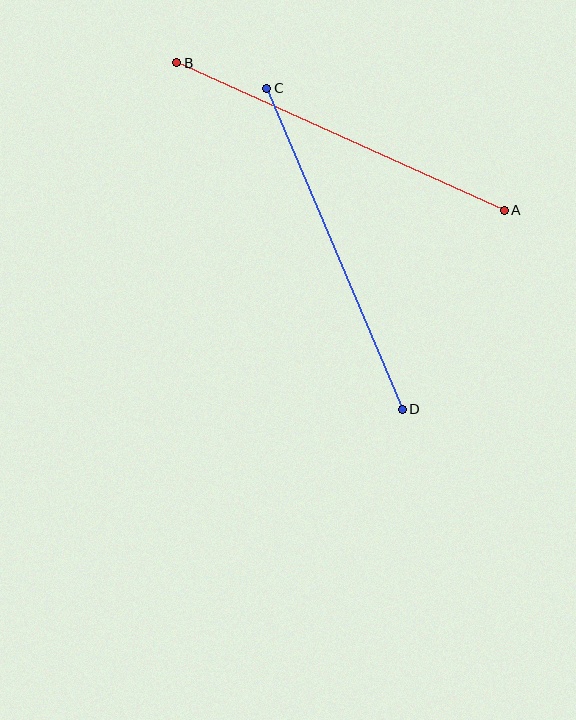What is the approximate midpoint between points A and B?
The midpoint is at approximately (340, 137) pixels.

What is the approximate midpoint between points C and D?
The midpoint is at approximately (335, 249) pixels.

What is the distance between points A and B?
The distance is approximately 359 pixels.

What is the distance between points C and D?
The distance is approximately 348 pixels.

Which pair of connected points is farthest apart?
Points A and B are farthest apart.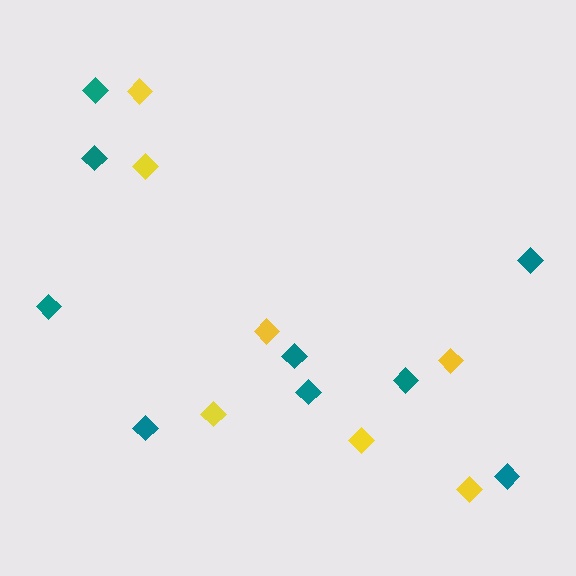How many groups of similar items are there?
There are 2 groups: one group of teal diamonds (9) and one group of yellow diamonds (7).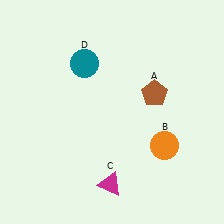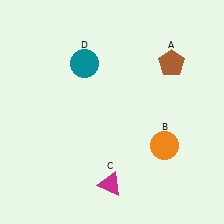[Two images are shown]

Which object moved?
The brown pentagon (A) moved up.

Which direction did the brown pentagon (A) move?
The brown pentagon (A) moved up.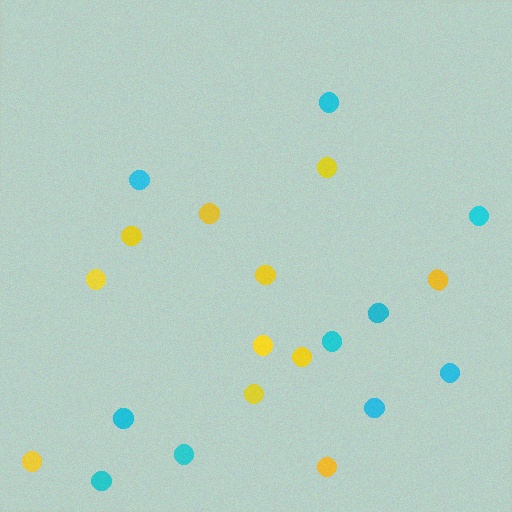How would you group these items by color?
There are 2 groups: one group of yellow circles (11) and one group of cyan circles (10).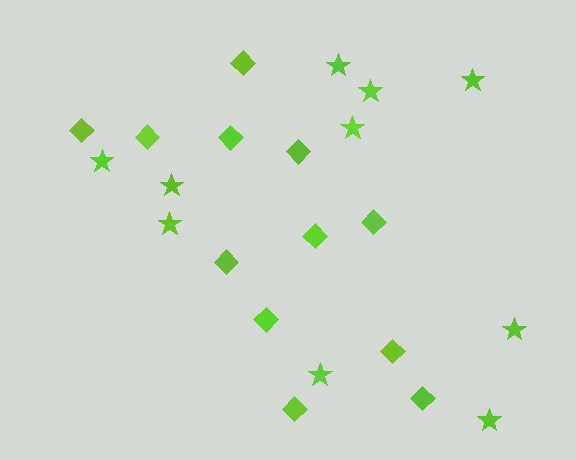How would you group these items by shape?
There are 2 groups: one group of diamonds (12) and one group of stars (10).